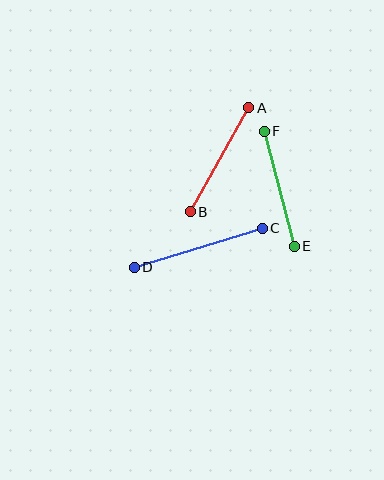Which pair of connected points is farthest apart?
Points C and D are farthest apart.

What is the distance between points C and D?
The distance is approximately 133 pixels.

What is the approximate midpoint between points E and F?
The midpoint is at approximately (279, 189) pixels.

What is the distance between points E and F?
The distance is approximately 119 pixels.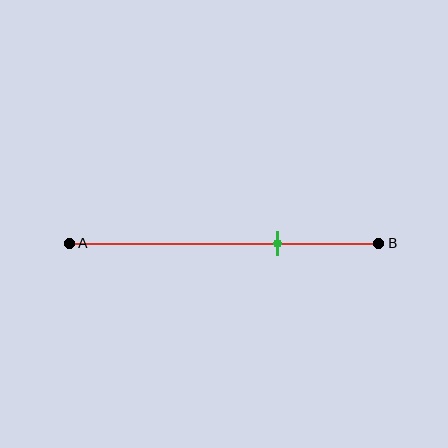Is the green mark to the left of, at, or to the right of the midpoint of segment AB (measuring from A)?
The green mark is to the right of the midpoint of segment AB.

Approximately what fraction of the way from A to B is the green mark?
The green mark is approximately 65% of the way from A to B.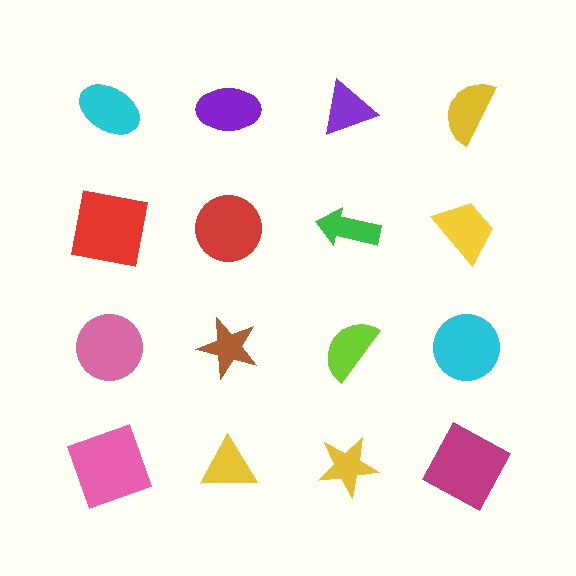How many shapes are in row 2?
4 shapes.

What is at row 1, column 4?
A yellow semicircle.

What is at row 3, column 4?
A cyan circle.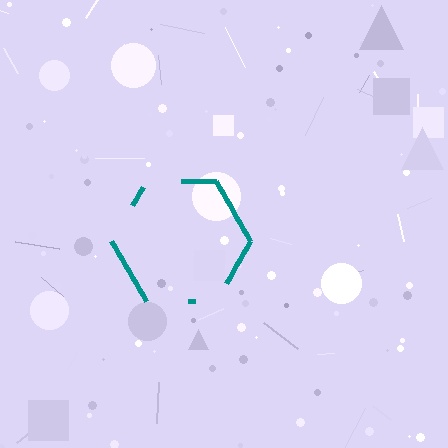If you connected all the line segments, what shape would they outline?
They would outline a hexagon.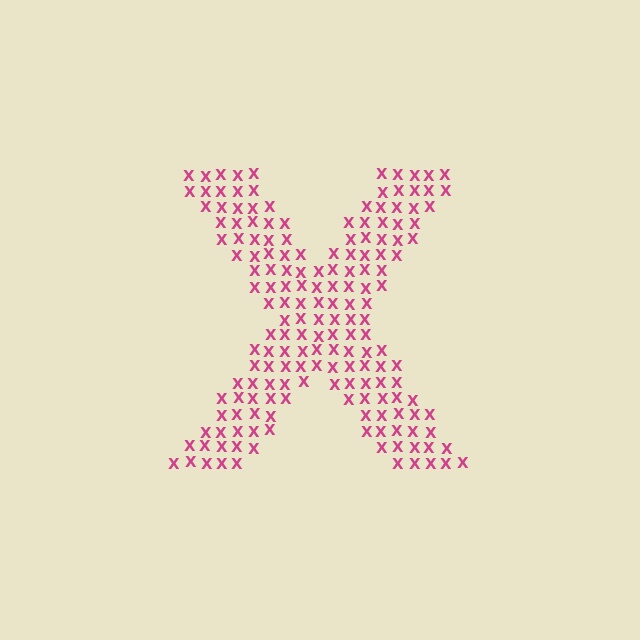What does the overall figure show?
The overall figure shows the letter X.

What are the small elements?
The small elements are letter X's.